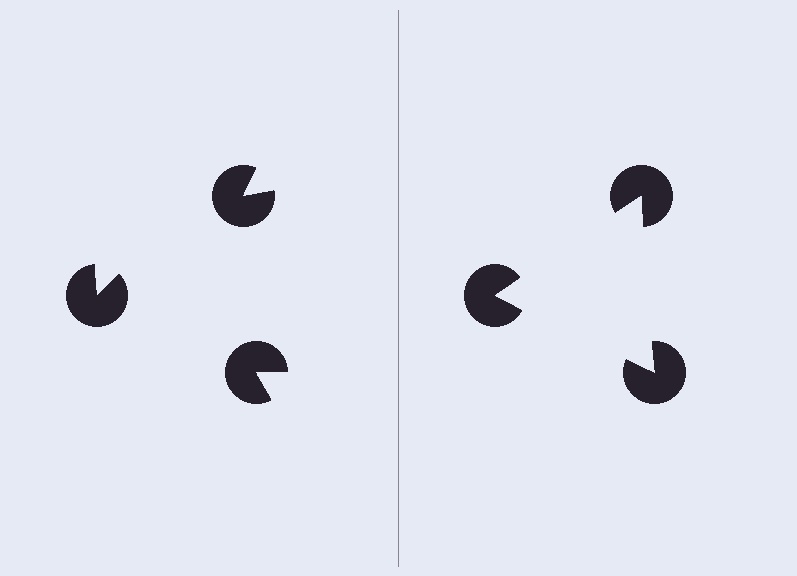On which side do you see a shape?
An illusory triangle appears on the right side. On the left side the wedge cuts are rotated, so no coherent shape forms.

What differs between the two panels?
The pac-man discs are positioned identically on both sides; only the wedge orientations differ. On the right they align to a triangle; on the left they are misaligned.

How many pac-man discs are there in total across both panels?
6 — 3 on each side.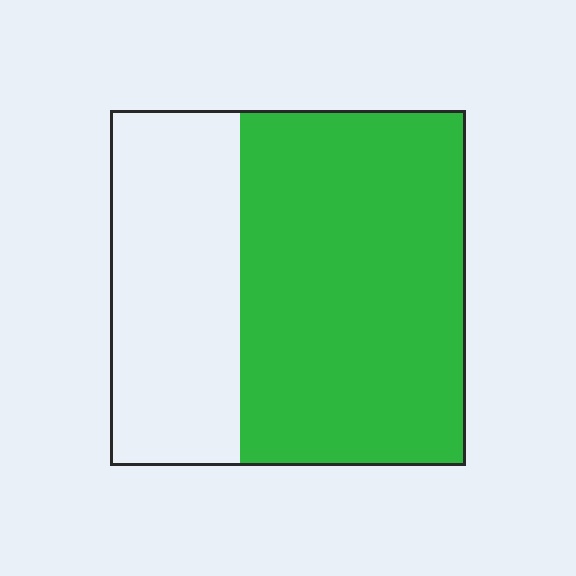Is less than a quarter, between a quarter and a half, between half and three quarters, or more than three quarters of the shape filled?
Between half and three quarters.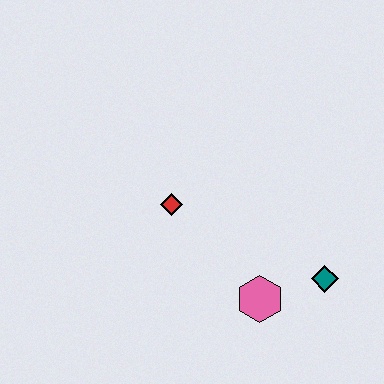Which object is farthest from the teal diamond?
The red diamond is farthest from the teal diamond.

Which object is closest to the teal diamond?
The pink hexagon is closest to the teal diamond.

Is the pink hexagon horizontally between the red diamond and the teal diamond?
Yes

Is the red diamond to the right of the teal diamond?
No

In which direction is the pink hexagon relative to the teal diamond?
The pink hexagon is to the left of the teal diamond.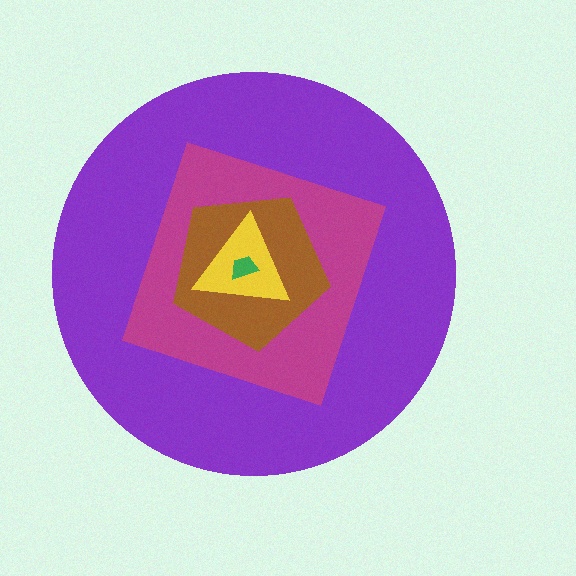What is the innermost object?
The green trapezoid.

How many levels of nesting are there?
5.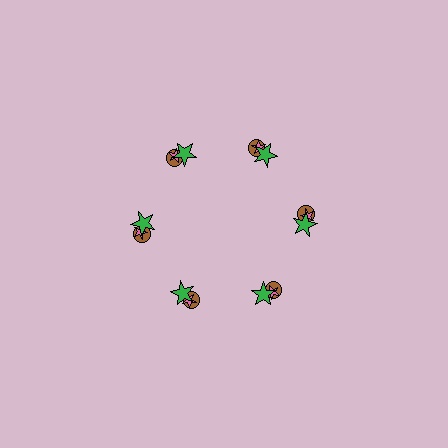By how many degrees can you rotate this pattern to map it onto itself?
The pattern maps onto itself every 60 degrees of rotation.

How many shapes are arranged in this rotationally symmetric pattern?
There are 18 shapes, arranged in 6 groups of 3.